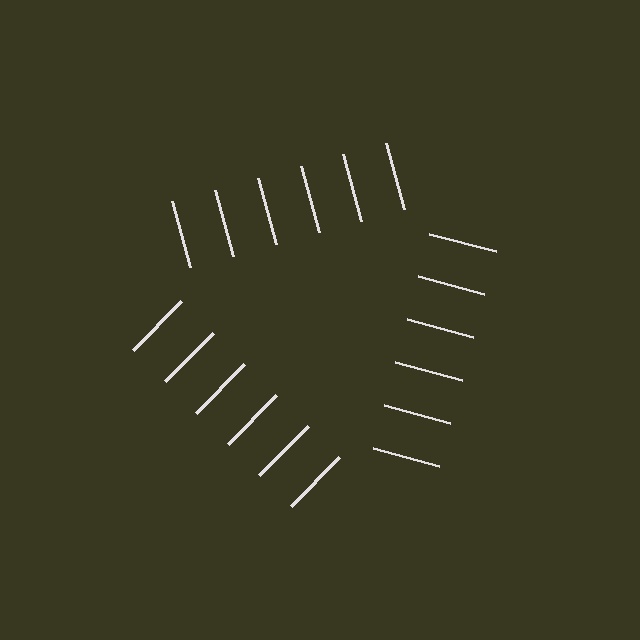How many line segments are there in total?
18 — 6 along each of the 3 edges.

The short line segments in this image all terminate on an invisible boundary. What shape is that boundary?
An illusory triangle — the line segments terminate on its edges but no continuous stroke is drawn.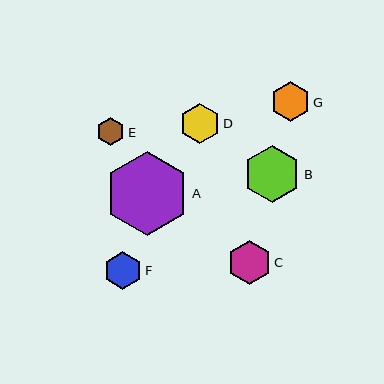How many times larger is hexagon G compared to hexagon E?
Hexagon G is approximately 1.4 times the size of hexagon E.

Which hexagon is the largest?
Hexagon A is the largest with a size of approximately 84 pixels.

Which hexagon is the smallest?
Hexagon E is the smallest with a size of approximately 28 pixels.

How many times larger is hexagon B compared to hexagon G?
Hexagon B is approximately 1.5 times the size of hexagon G.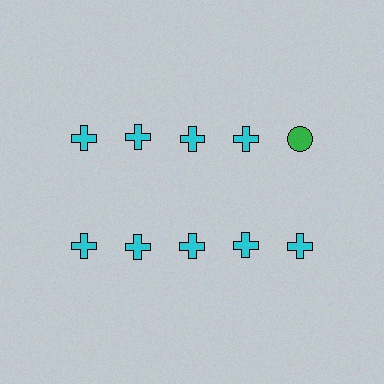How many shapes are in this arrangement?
There are 10 shapes arranged in a grid pattern.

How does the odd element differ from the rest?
It differs in both color (green instead of cyan) and shape (circle instead of cross).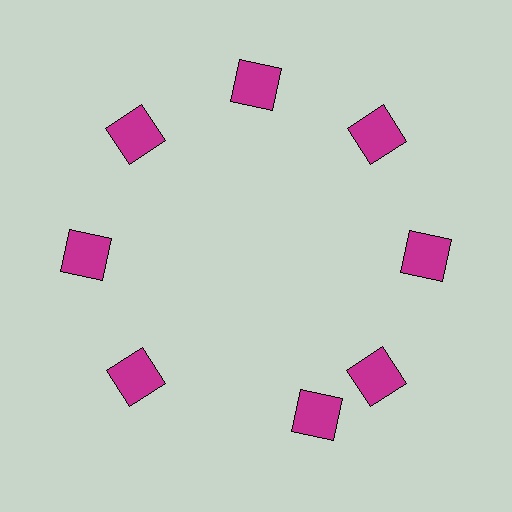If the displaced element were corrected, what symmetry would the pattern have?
It would have 8-fold rotational symmetry — the pattern would map onto itself every 45 degrees.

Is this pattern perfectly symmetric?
No. The 8 magenta squares are arranged in a ring, but one element near the 6 o'clock position is rotated out of alignment along the ring, breaking the 8-fold rotational symmetry.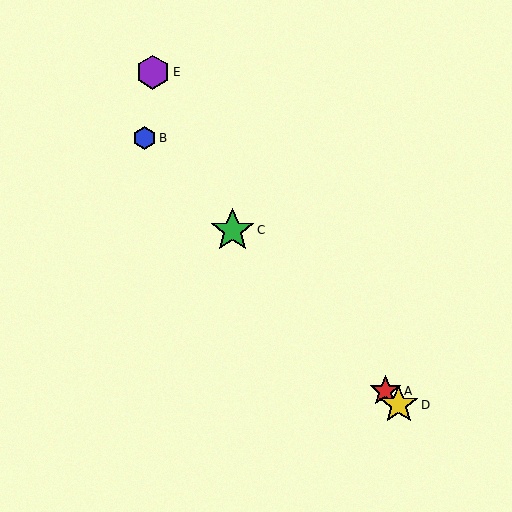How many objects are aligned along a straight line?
4 objects (A, B, C, D) are aligned along a straight line.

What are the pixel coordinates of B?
Object B is at (144, 138).